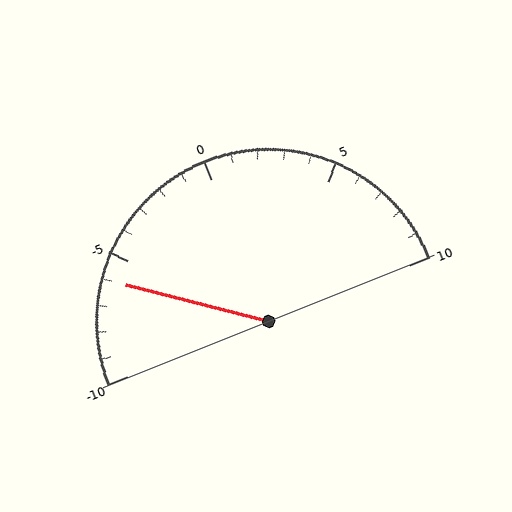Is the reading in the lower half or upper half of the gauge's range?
The reading is in the lower half of the range (-10 to 10).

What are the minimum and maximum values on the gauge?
The gauge ranges from -10 to 10.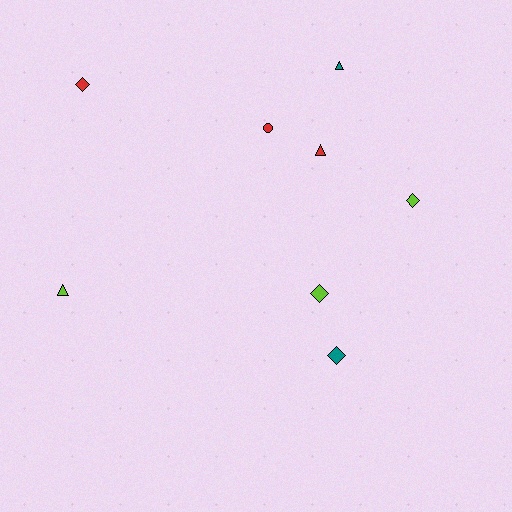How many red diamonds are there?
There is 1 red diamond.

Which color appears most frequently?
Red, with 3 objects.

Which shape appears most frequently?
Diamond, with 4 objects.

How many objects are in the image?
There are 8 objects.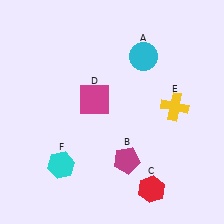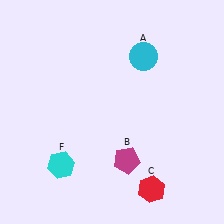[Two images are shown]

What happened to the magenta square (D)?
The magenta square (D) was removed in Image 2. It was in the top-left area of Image 1.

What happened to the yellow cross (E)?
The yellow cross (E) was removed in Image 2. It was in the top-right area of Image 1.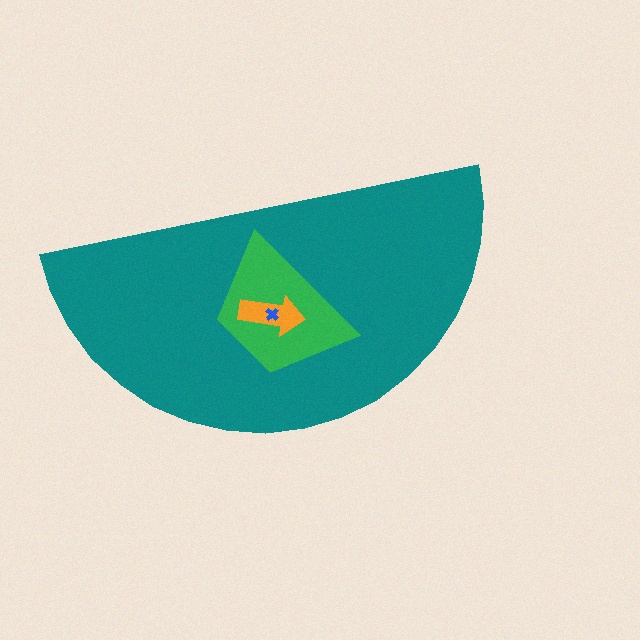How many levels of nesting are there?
4.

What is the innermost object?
The blue cross.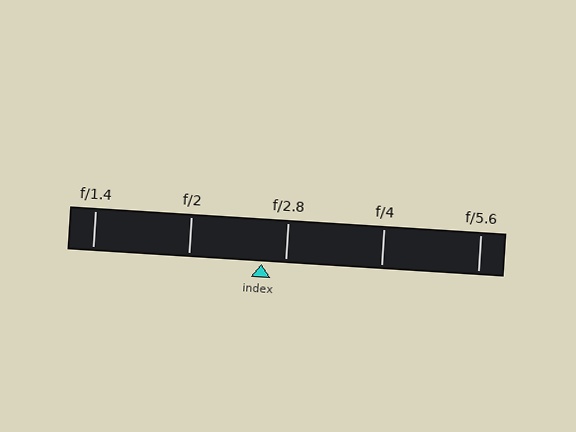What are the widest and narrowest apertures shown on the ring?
The widest aperture shown is f/1.4 and the narrowest is f/5.6.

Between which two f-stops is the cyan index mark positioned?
The index mark is between f/2 and f/2.8.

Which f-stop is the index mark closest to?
The index mark is closest to f/2.8.